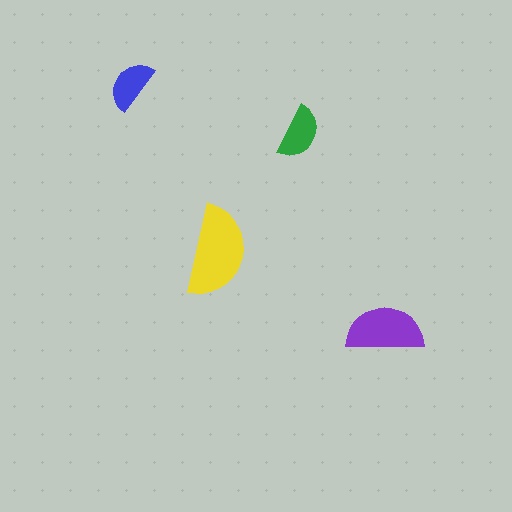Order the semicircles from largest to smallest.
the yellow one, the purple one, the green one, the blue one.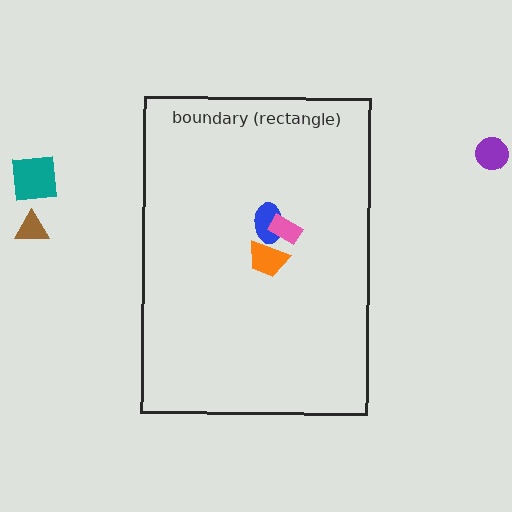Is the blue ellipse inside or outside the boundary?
Inside.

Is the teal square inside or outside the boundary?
Outside.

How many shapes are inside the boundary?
3 inside, 3 outside.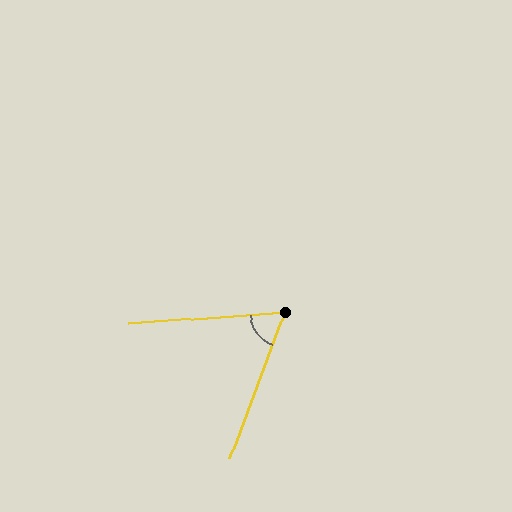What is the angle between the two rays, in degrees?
Approximately 65 degrees.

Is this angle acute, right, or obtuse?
It is acute.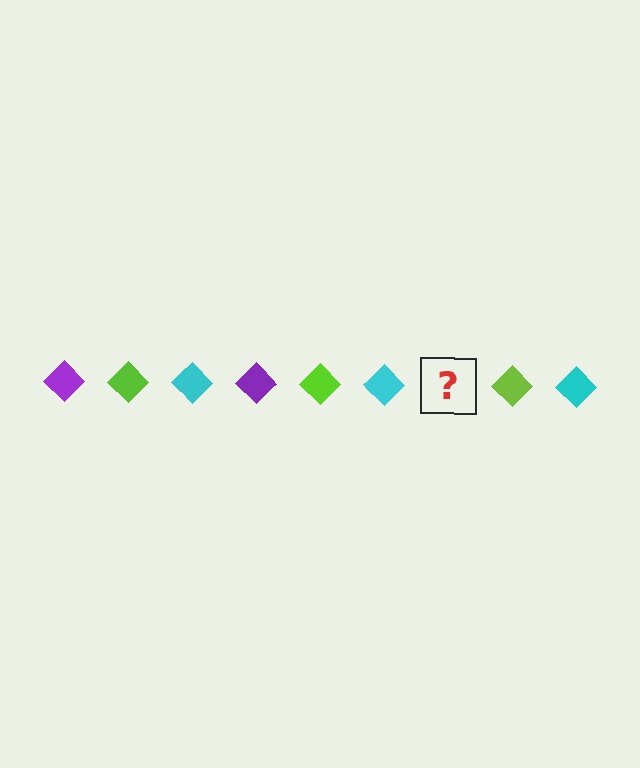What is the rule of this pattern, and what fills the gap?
The rule is that the pattern cycles through purple, lime, cyan diamonds. The gap should be filled with a purple diamond.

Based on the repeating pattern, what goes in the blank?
The blank should be a purple diamond.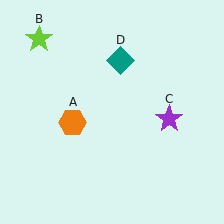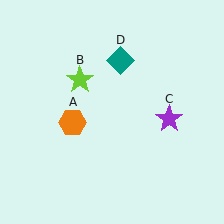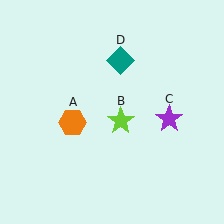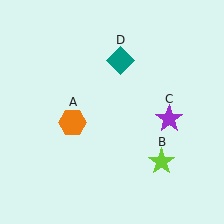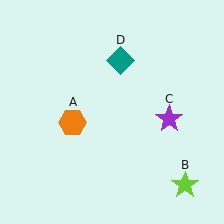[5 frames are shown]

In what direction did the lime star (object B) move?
The lime star (object B) moved down and to the right.